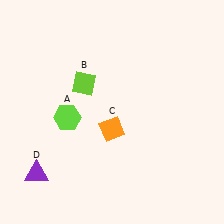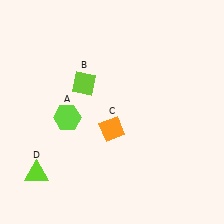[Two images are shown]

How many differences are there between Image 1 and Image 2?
There is 1 difference between the two images.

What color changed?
The triangle (D) changed from purple in Image 1 to lime in Image 2.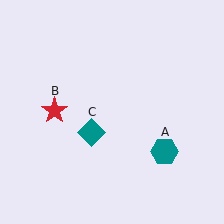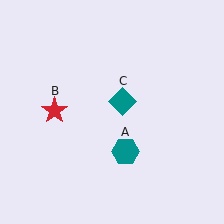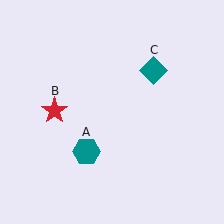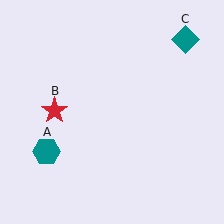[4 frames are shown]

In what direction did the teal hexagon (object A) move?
The teal hexagon (object A) moved left.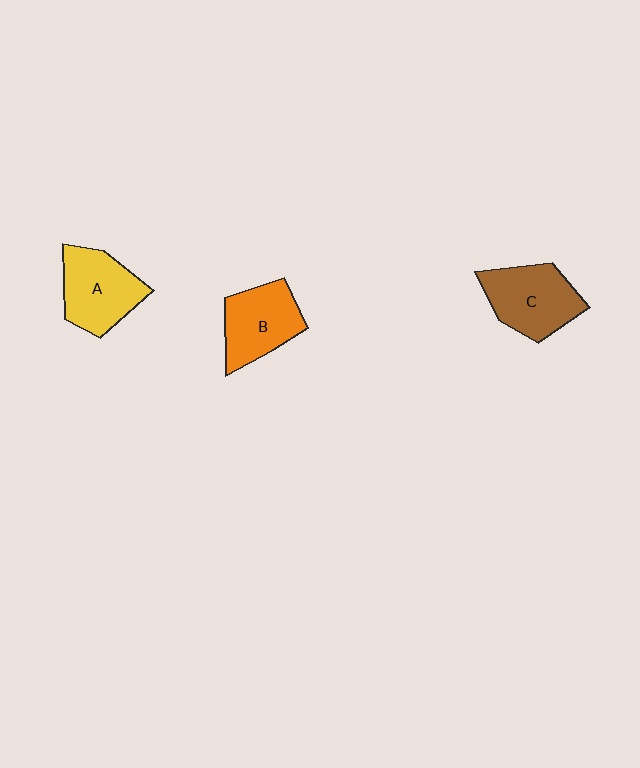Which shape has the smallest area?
Shape B (orange).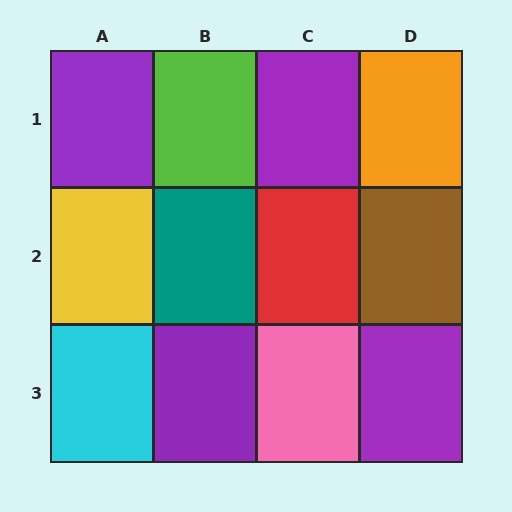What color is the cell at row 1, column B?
Lime.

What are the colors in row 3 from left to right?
Cyan, purple, pink, purple.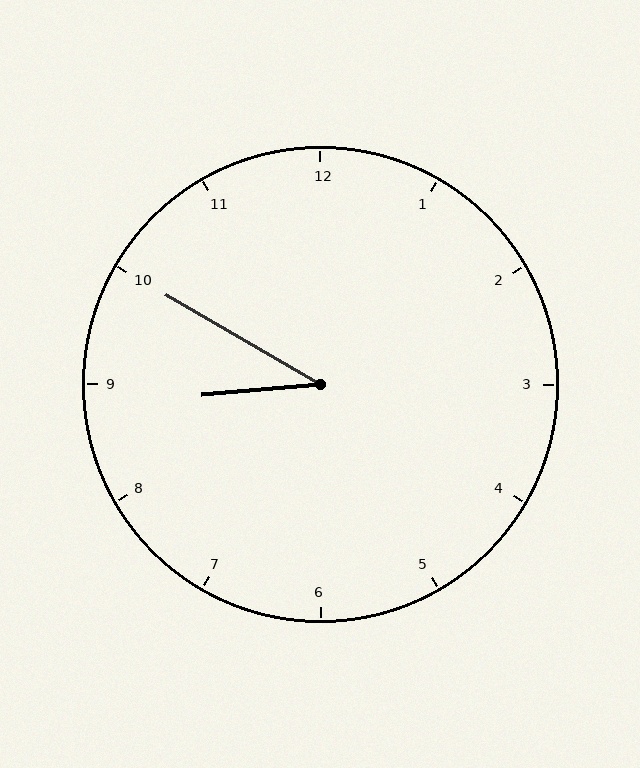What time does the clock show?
8:50.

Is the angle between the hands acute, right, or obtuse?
It is acute.